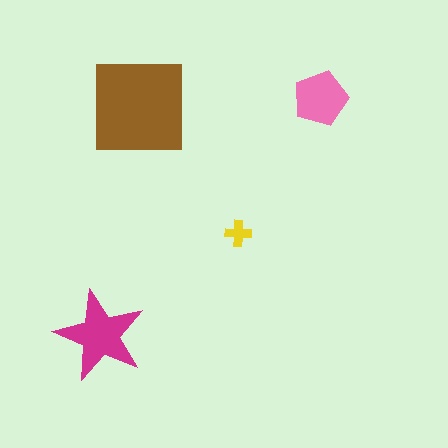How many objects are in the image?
There are 4 objects in the image.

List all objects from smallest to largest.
The yellow cross, the pink pentagon, the magenta star, the brown square.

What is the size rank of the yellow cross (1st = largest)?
4th.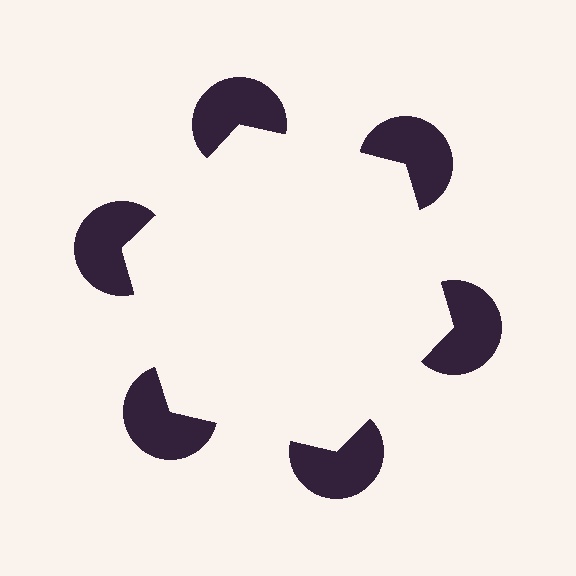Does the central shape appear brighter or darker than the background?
It typically appears slightly brighter than the background, even though no actual brightness change is drawn.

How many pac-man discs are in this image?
There are 6 — one at each vertex of the illusory hexagon.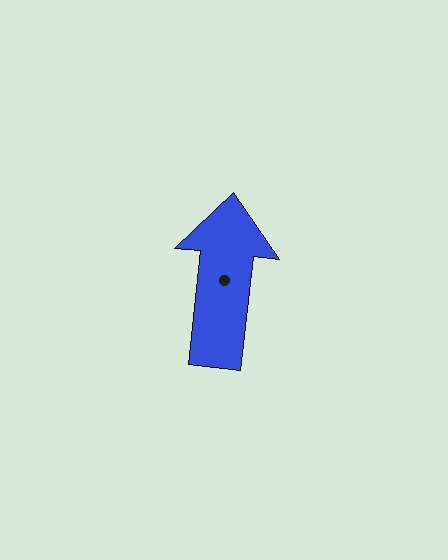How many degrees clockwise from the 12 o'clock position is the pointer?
Approximately 6 degrees.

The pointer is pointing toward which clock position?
Roughly 12 o'clock.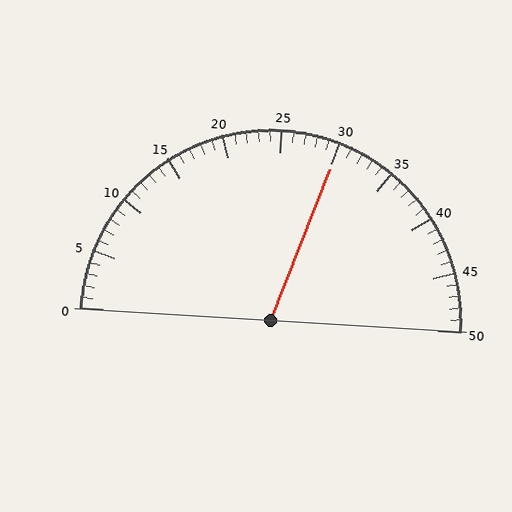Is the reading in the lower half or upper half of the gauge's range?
The reading is in the upper half of the range (0 to 50).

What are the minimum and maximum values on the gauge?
The gauge ranges from 0 to 50.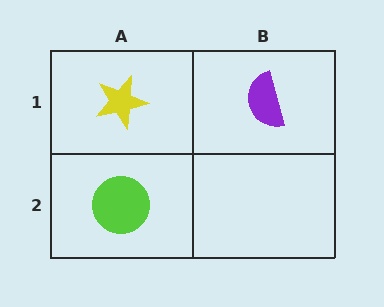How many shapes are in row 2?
1 shape.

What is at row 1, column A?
A yellow star.